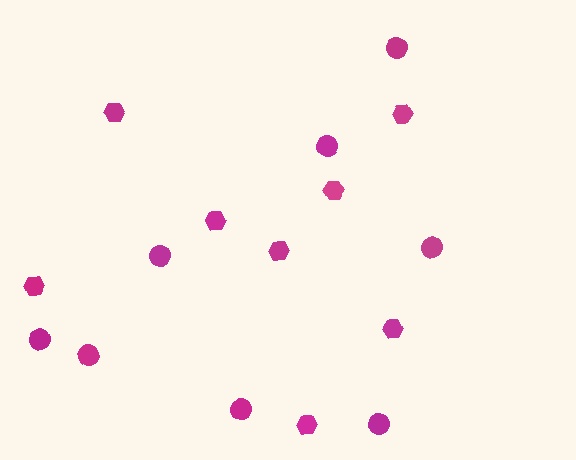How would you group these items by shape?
There are 2 groups: one group of hexagons (8) and one group of circles (8).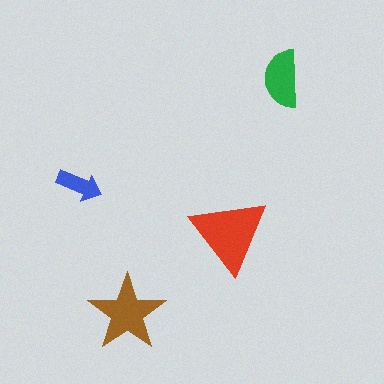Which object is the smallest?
The blue arrow.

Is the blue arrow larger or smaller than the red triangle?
Smaller.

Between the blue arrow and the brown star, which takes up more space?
The brown star.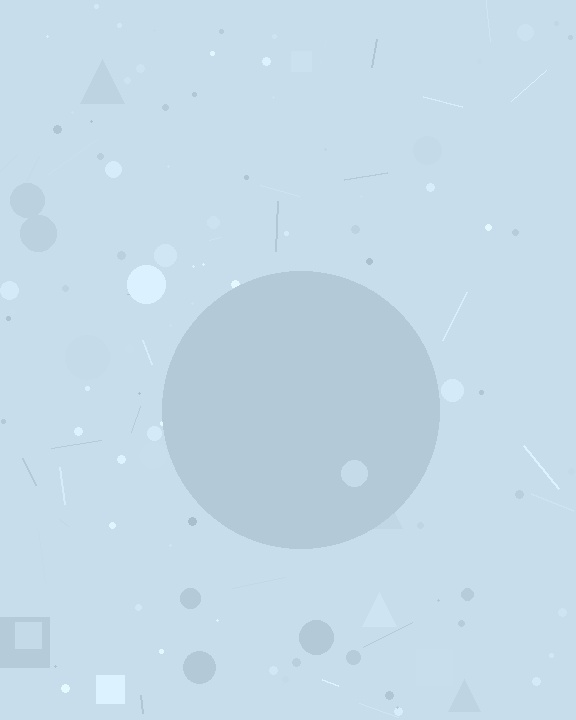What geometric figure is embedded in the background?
A circle is embedded in the background.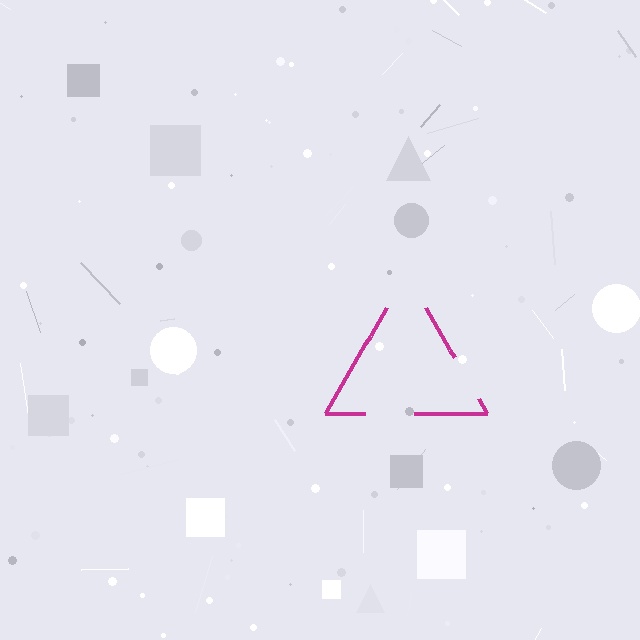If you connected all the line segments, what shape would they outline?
They would outline a triangle.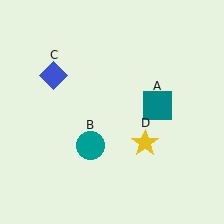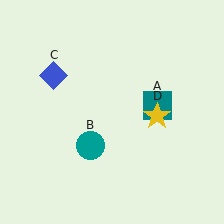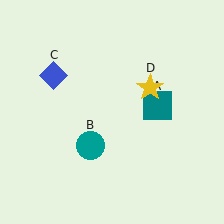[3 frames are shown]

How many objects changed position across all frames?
1 object changed position: yellow star (object D).